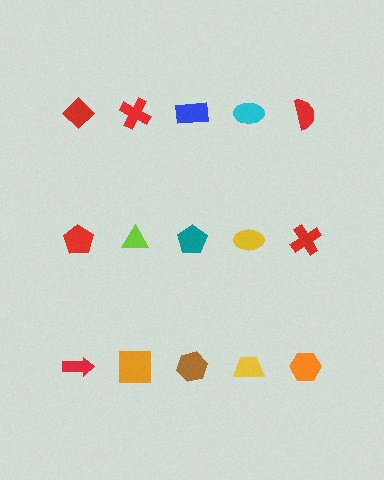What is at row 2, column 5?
A red cross.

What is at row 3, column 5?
An orange hexagon.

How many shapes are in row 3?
5 shapes.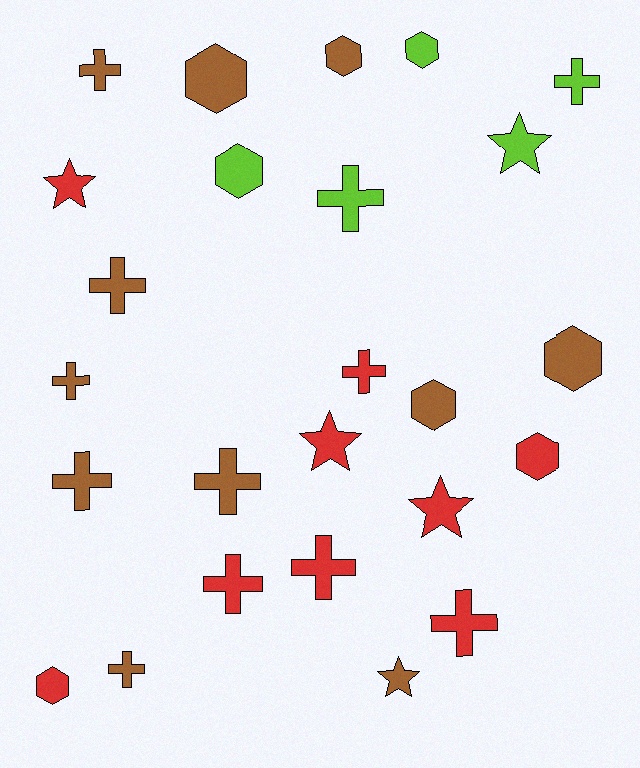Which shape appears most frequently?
Cross, with 12 objects.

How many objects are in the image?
There are 25 objects.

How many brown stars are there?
There is 1 brown star.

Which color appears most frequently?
Brown, with 11 objects.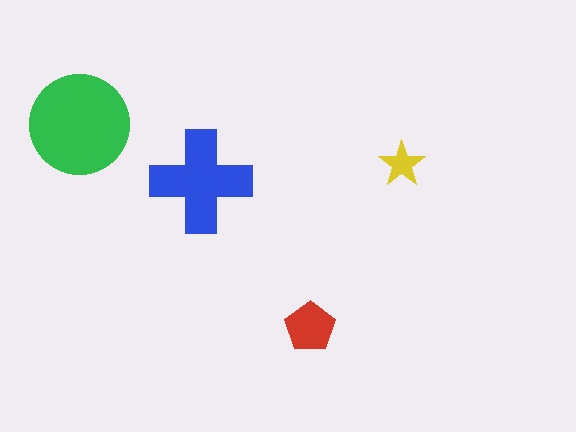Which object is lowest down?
The red pentagon is bottommost.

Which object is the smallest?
The yellow star.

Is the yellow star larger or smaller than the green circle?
Smaller.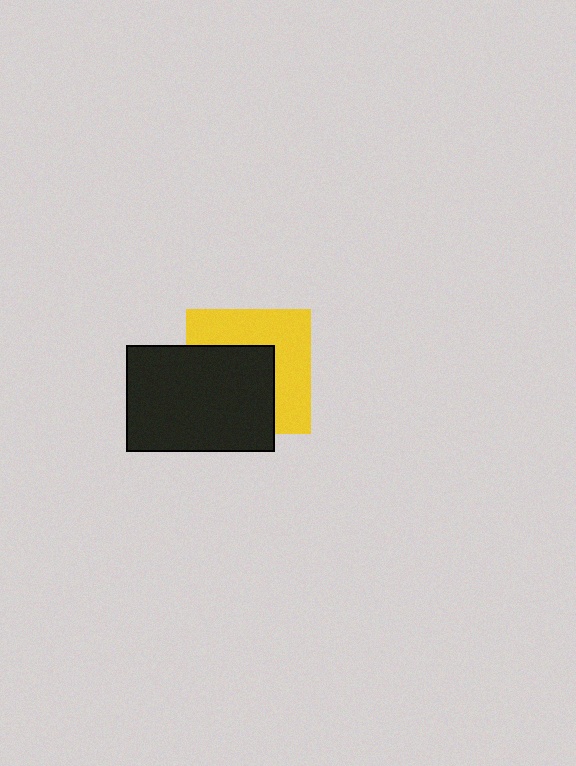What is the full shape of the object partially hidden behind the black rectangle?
The partially hidden object is a yellow square.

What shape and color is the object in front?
The object in front is a black rectangle.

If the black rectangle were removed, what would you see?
You would see the complete yellow square.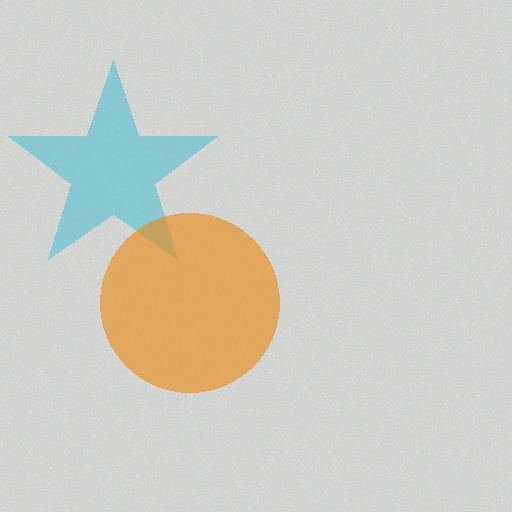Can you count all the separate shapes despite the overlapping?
Yes, there are 2 separate shapes.